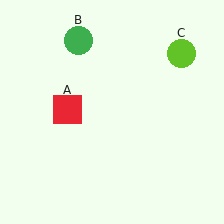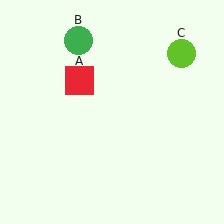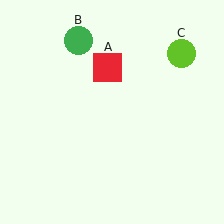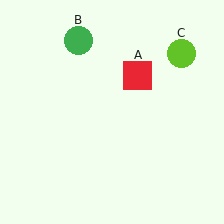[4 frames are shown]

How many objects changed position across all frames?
1 object changed position: red square (object A).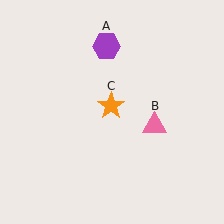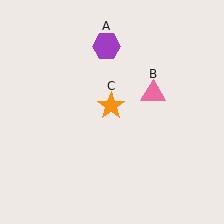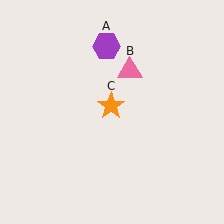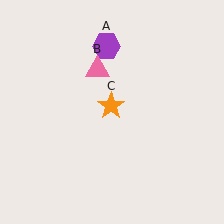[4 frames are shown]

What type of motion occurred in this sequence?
The pink triangle (object B) rotated counterclockwise around the center of the scene.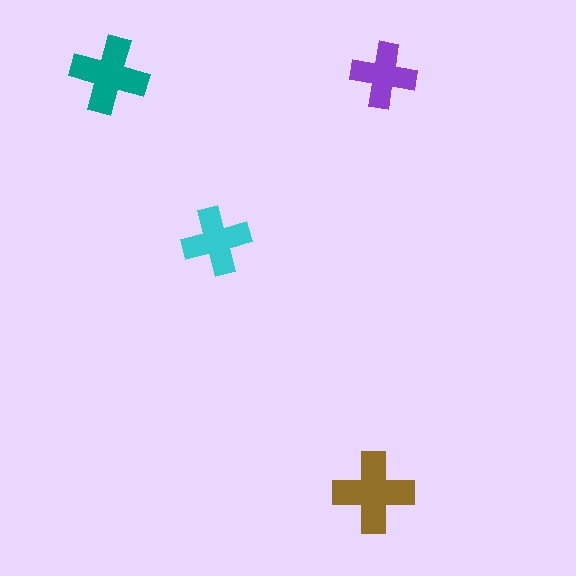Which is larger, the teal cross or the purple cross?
The teal one.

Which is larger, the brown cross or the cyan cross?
The brown one.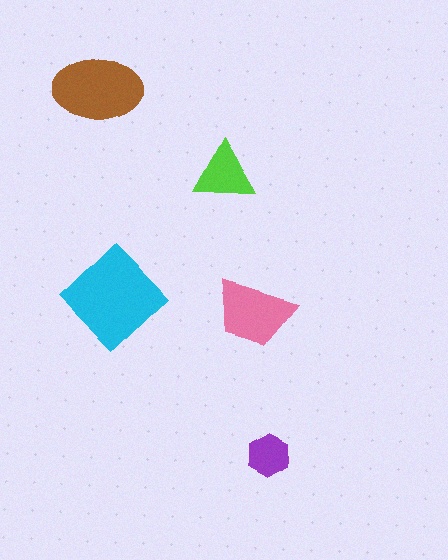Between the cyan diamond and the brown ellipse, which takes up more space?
The cyan diamond.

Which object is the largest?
The cyan diamond.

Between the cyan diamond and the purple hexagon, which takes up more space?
The cyan diamond.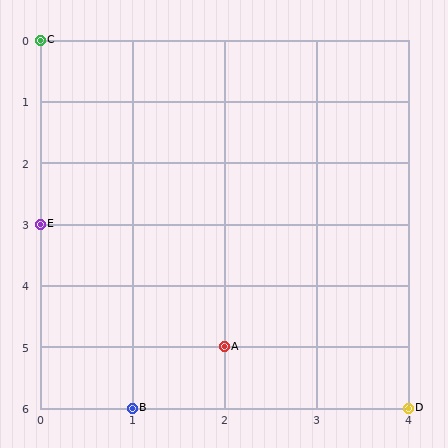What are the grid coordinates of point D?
Point D is at grid coordinates (4, 6).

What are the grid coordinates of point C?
Point C is at grid coordinates (0, 0).